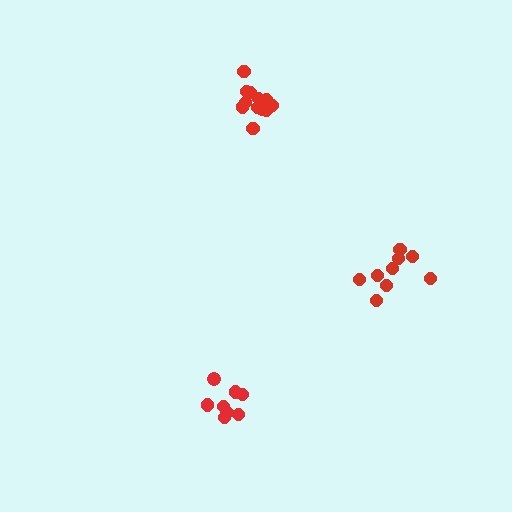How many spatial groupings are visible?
There are 3 spatial groupings.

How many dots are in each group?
Group 1: 10 dots, Group 2: 8 dots, Group 3: 12 dots (30 total).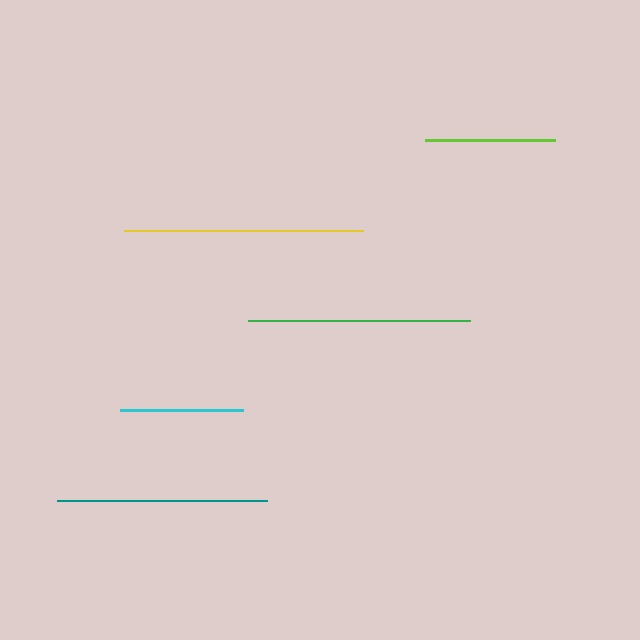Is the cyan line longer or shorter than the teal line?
The teal line is longer than the cyan line.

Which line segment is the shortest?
The cyan line is the shortest at approximately 122 pixels.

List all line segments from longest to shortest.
From longest to shortest: yellow, green, teal, lime, cyan.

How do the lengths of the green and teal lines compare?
The green and teal lines are approximately the same length.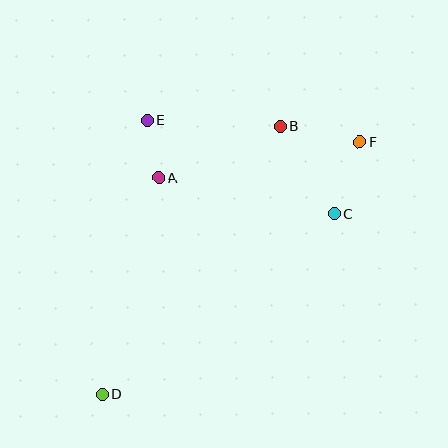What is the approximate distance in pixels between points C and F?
The distance between C and F is approximately 76 pixels.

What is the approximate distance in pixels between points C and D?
The distance between C and D is approximately 294 pixels.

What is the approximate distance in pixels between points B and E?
The distance between B and E is approximately 134 pixels.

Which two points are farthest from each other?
Points D and F are farthest from each other.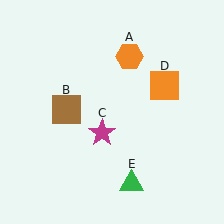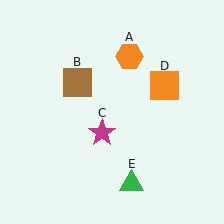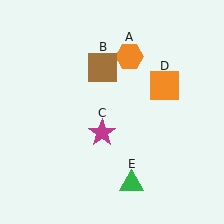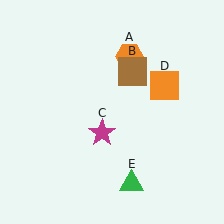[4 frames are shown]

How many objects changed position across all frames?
1 object changed position: brown square (object B).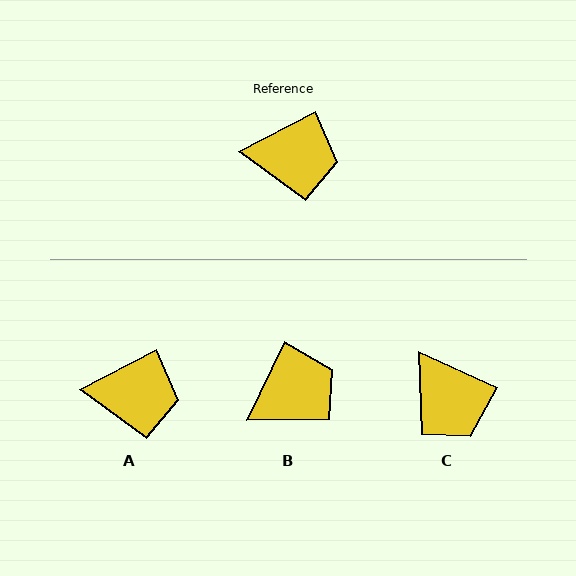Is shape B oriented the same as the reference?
No, it is off by about 37 degrees.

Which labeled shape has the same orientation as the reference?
A.